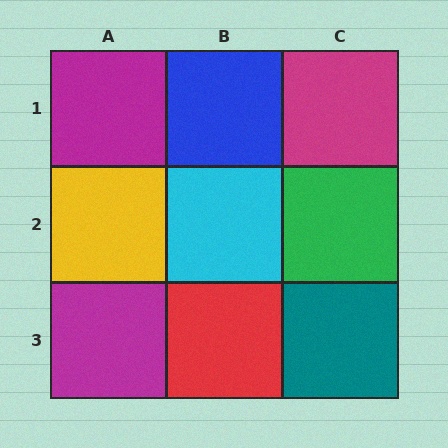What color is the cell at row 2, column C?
Green.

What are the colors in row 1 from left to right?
Magenta, blue, magenta.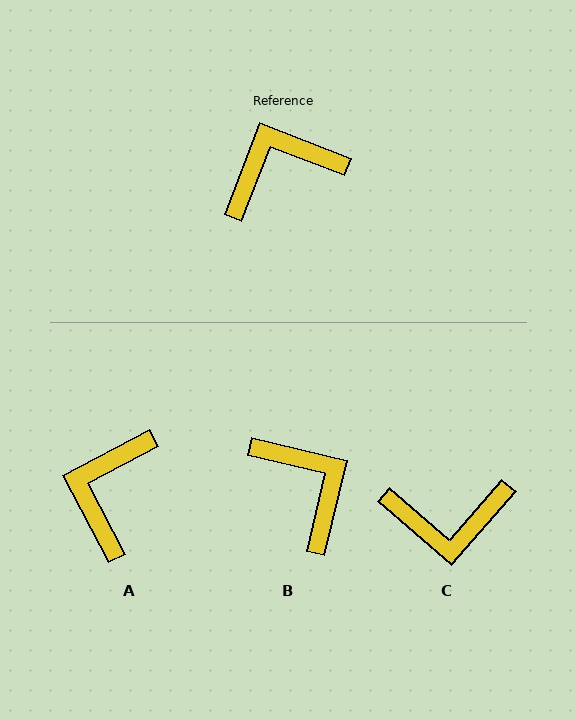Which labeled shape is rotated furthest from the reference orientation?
C, about 160 degrees away.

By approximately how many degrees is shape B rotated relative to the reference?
Approximately 83 degrees clockwise.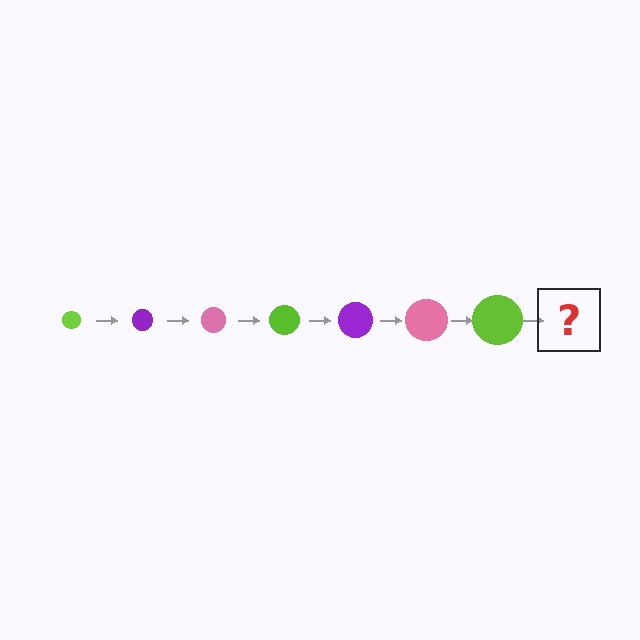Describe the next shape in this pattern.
It should be a purple circle, larger than the previous one.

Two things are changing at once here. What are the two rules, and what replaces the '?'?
The two rules are that the circle grows larger each step and the color cycles through lime, purple, and pink. The '?' should be a purple circle, larger than the previous one.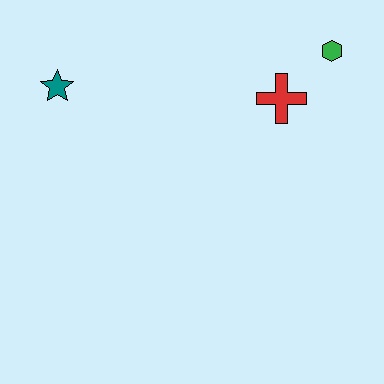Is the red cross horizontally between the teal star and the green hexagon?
Yes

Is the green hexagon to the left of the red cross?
No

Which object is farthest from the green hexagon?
The teal star is farthest from the green hexagon.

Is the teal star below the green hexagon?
Yes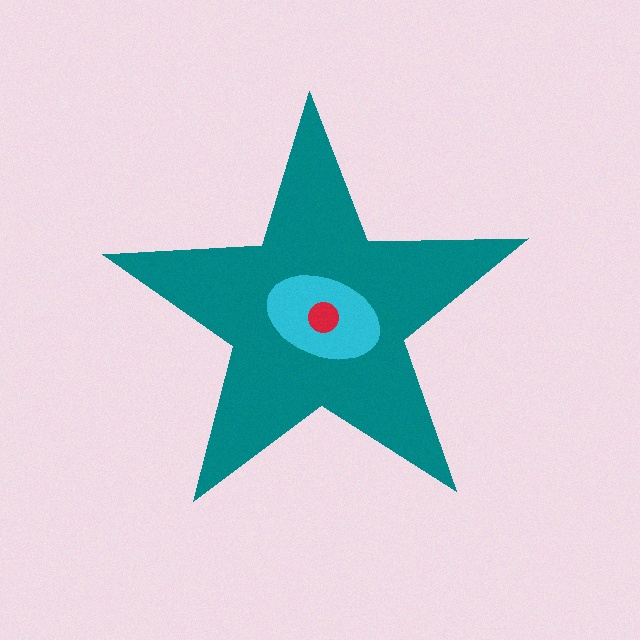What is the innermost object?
The red circle.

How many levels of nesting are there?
3.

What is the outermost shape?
The teal star.